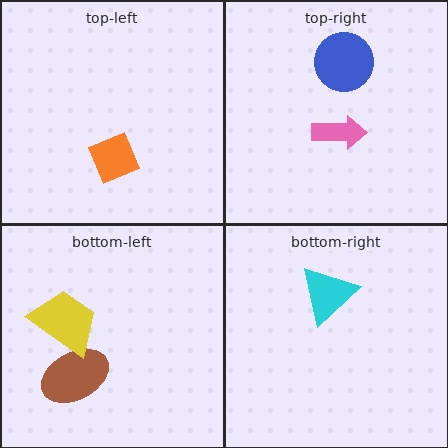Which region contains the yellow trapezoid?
The bottom-left region.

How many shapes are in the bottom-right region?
1.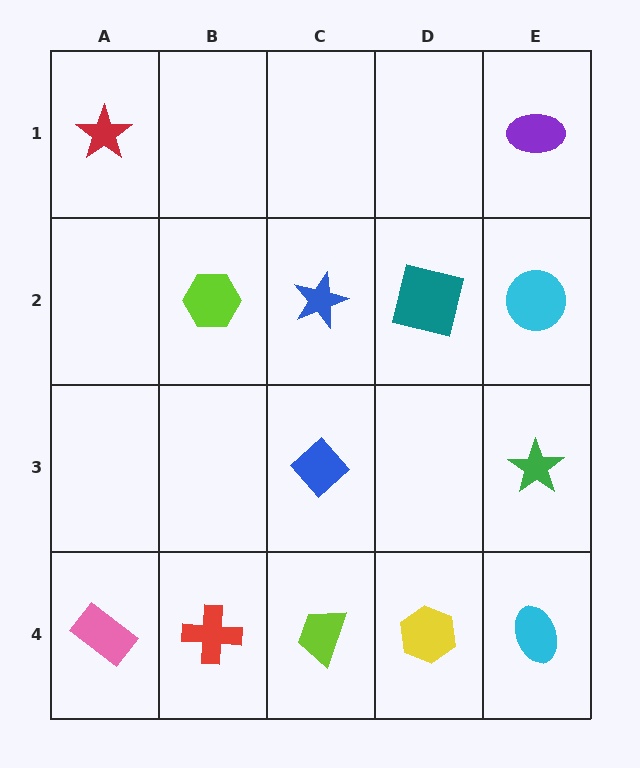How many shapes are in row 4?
5 shapes.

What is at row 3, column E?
A green star.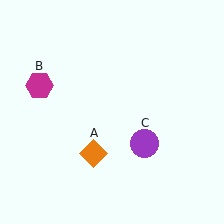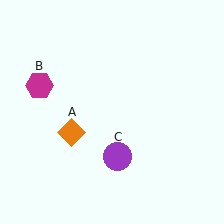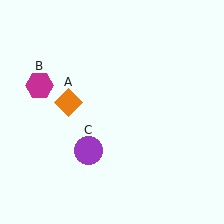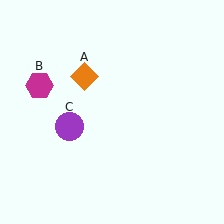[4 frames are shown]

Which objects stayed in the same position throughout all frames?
Magenta hexagon (object B) remained stationary.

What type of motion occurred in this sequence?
The orange diamond (object A), purple circle (object C) rotated clockwise around the center of the scene.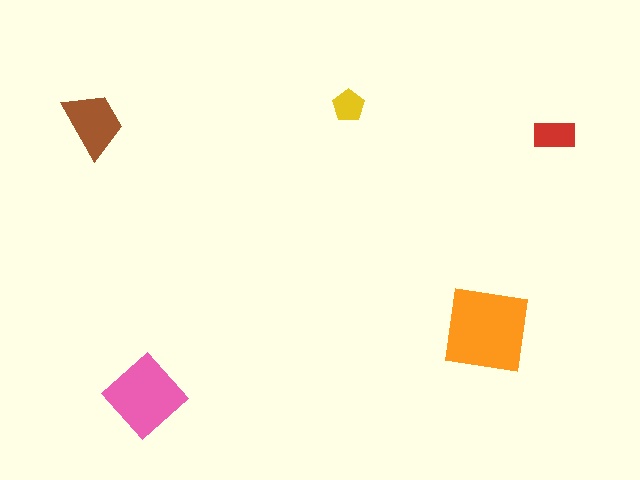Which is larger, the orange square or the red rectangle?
The orange square.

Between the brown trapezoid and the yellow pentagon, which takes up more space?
The brown trapezoid.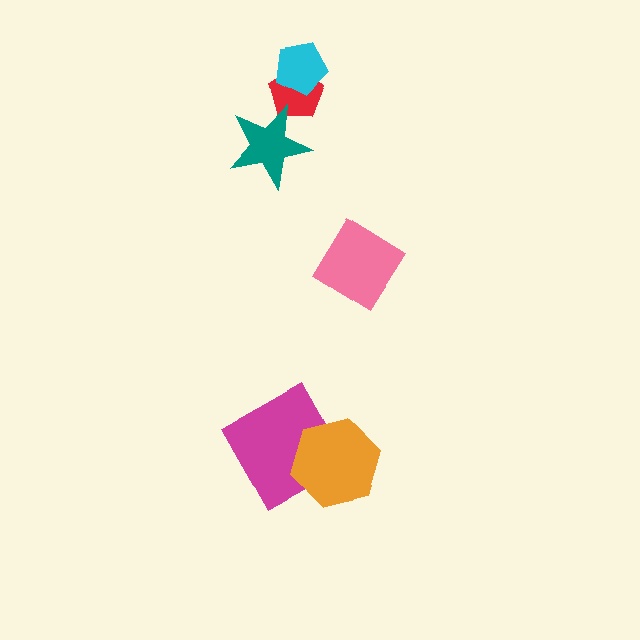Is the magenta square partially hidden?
Yes, it is partially covered by another shape.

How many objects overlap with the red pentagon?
2 objects overlap with the red pentagon.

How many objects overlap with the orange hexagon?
1 object overlaps with the orange hexagon.